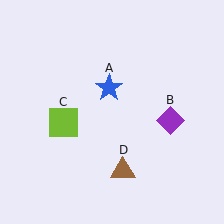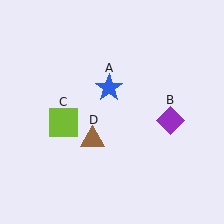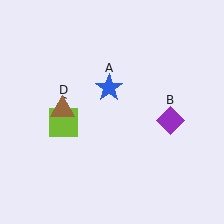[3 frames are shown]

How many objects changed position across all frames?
1 object changed position: brown triangle (object D).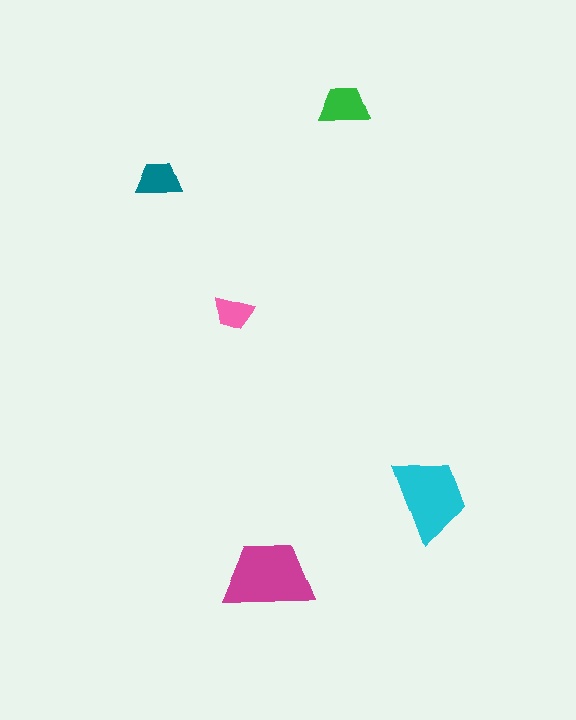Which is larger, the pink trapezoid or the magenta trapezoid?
The magenta one.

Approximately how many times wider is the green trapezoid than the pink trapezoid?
About 1.5 times wider.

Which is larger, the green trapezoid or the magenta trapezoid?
The magenta one.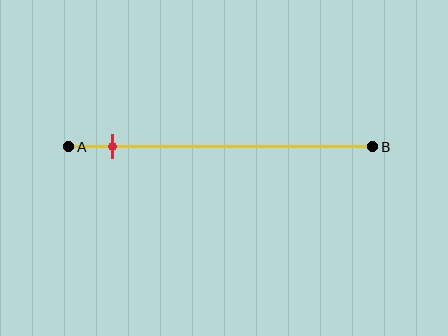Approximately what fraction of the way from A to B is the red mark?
The red mark is approximately 15% of the way from A to B.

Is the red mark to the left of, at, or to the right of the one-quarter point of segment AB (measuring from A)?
The red mark is to the left of the one-quarter point of segment AB.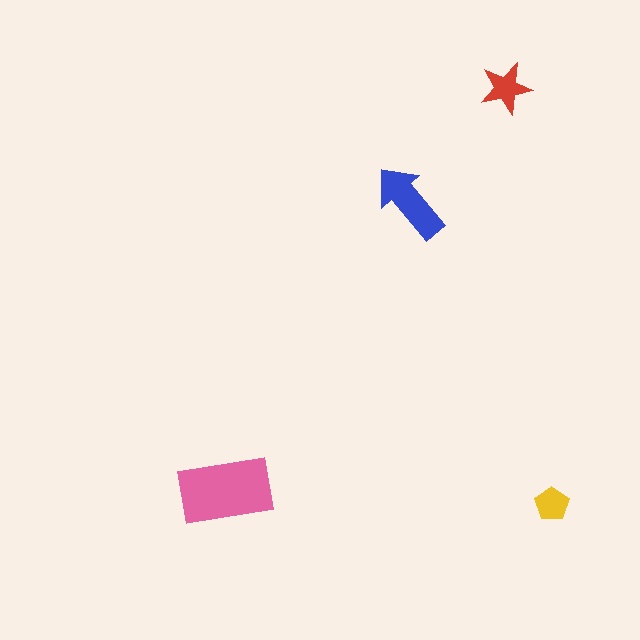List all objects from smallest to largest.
The yellow pentagon, the red star, the blue arrow, the pink rectangle.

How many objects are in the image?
There are 4 objects in the image.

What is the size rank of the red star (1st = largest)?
3rd.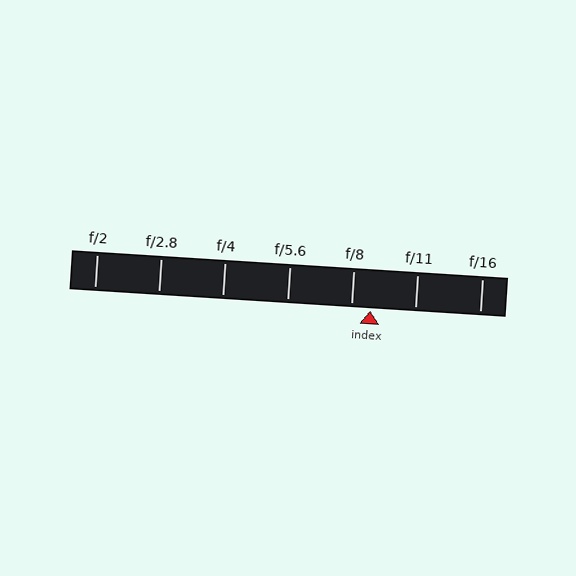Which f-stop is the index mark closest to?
The index mark is closest to f/8.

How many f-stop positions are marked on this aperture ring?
There are 7 f-stop positions marked.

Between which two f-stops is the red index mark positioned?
The index mark is between f/8 and f/11.